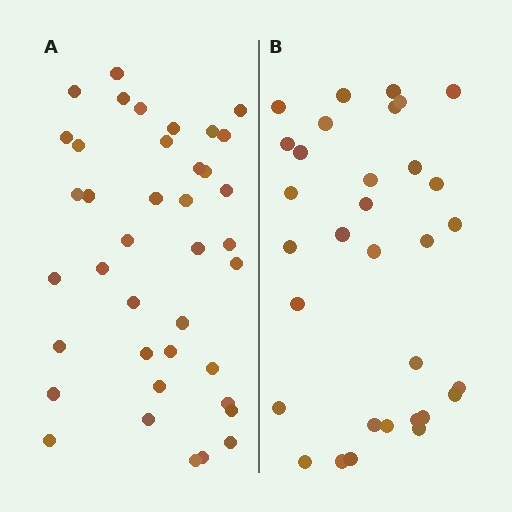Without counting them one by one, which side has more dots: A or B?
Region A (the left region) has more dots.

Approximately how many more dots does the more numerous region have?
Region A has roughly 8 or so more dots than region B.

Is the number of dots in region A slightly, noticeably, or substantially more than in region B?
Region A has only slightly more — the two regions are fairly close. The ratio is roughly 1.2 to 1.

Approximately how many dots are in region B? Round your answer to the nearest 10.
About 30 dots. (The exact count is 32, which rounds to 30.)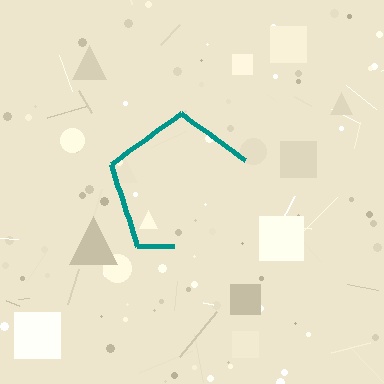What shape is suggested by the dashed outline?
The dashed outline suggests a pentagon.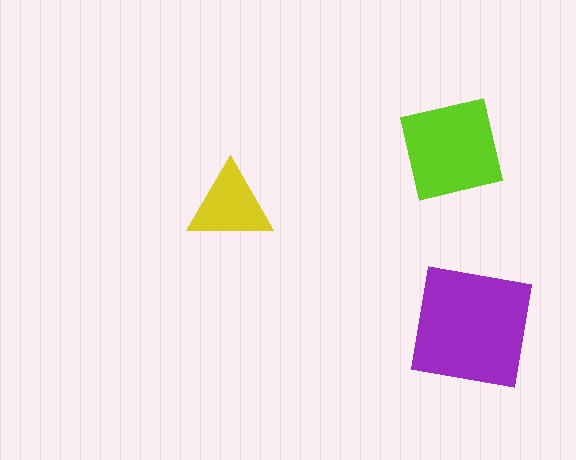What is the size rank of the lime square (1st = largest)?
2nd.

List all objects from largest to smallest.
The purple square, the lime square, the yellow triangle.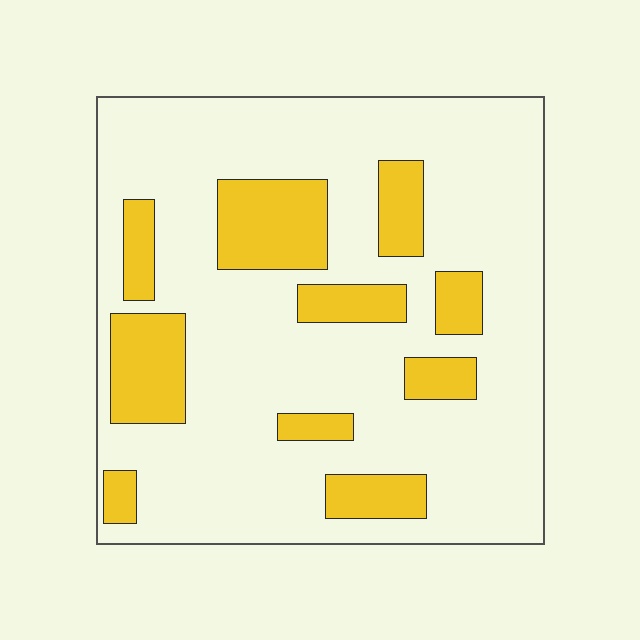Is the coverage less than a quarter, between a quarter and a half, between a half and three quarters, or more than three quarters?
Less than a quarter.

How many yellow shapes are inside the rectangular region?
10.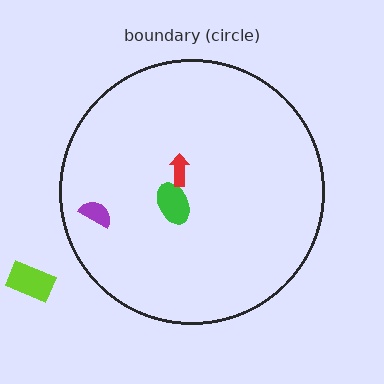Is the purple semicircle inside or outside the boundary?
Inside.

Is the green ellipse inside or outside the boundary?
Inside.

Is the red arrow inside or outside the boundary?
Inside.